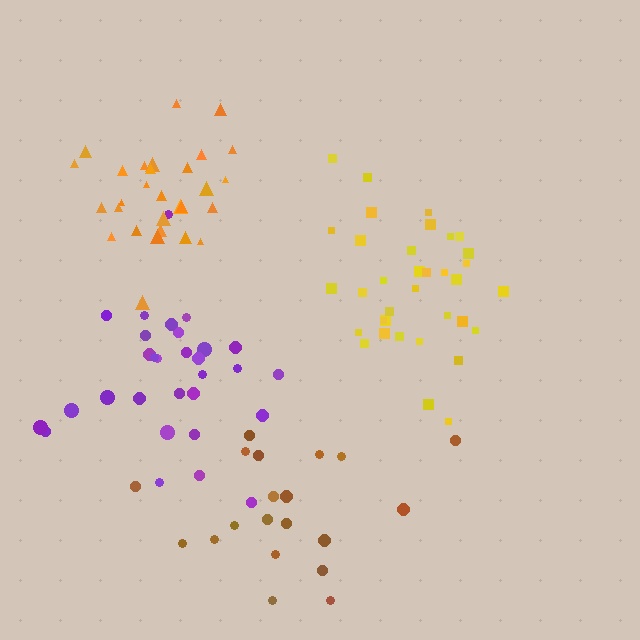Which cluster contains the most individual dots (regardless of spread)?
Yellow (35).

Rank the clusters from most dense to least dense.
orange, yellow, purple, brown.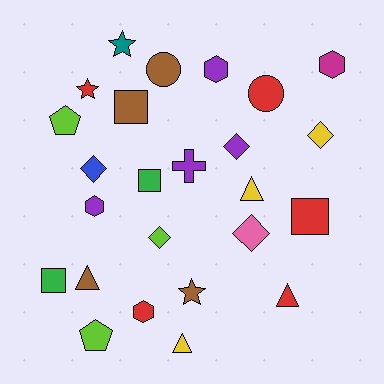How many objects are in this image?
There are 25 objects.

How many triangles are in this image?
There are 4 triangles.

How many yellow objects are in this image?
There are 3 yellow objects.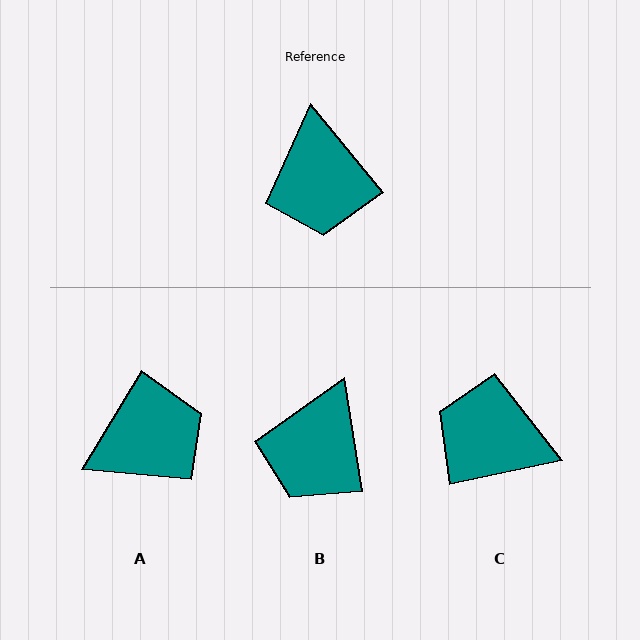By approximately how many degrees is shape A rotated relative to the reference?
Approximately 109 degrees counter-clockwise.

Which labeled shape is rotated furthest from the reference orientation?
C, about 117 degrees away.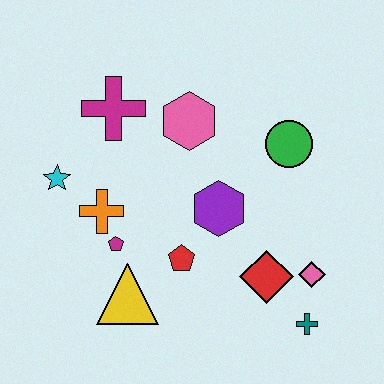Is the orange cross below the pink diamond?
No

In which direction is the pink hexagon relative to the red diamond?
The pink hexagon is above the red diamond.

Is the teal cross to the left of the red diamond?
No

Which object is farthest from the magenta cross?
The teal cross is farthest from the magenta cross.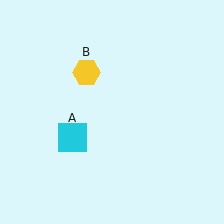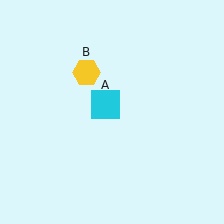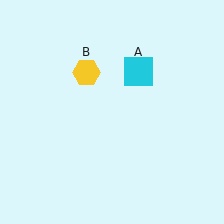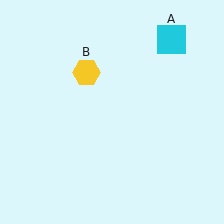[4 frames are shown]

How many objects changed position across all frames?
1 object changed position: cyan square (object A).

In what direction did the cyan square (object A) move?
The cyan square (object A) moved up and to the right.